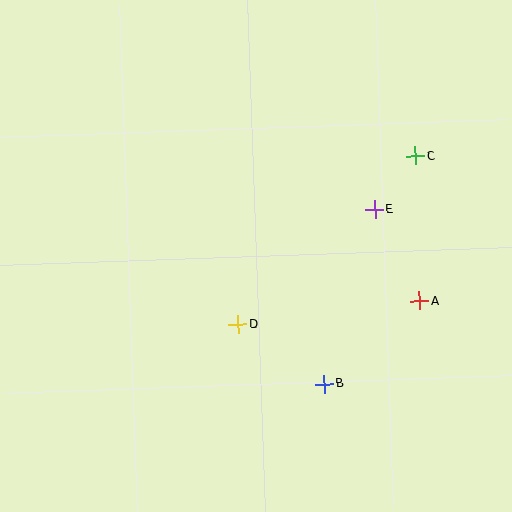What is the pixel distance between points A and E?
The distance between A and E is 102 pixels.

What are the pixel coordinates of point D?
Point D is at (238, 324).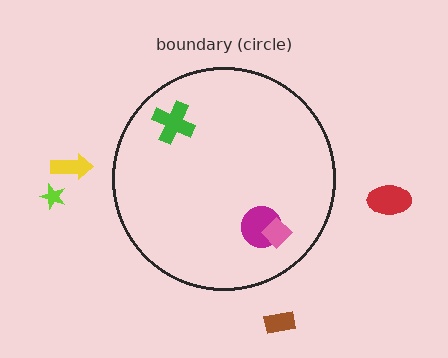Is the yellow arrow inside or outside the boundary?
Outside.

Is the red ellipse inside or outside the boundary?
Outside.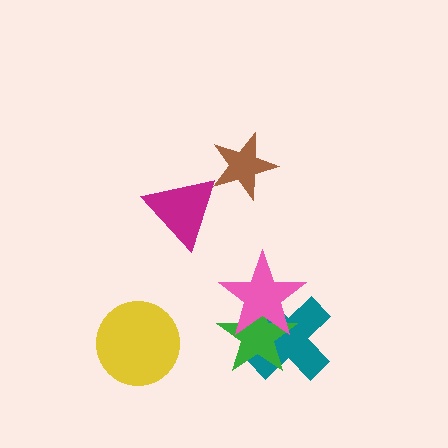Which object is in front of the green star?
The pink star is in front of the green star.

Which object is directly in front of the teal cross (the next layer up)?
The green star is directly in front of the teal cross.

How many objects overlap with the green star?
2 objects overlap with the green star.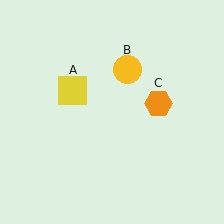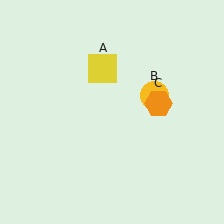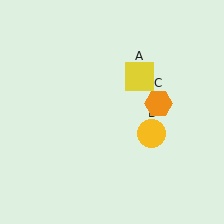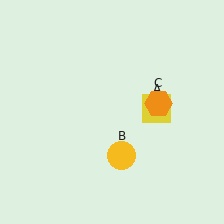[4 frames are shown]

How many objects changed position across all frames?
2 objects changed position: yellow square (object A), yellow circle (object B).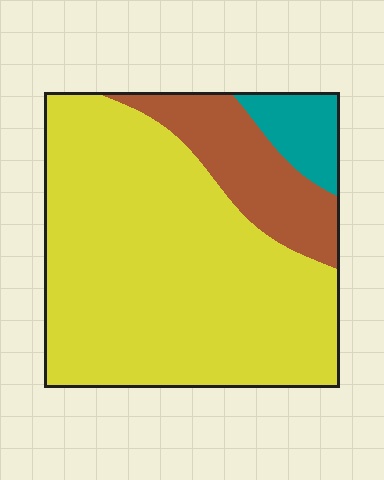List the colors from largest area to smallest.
From largest to smallest: yellow, brown, teal.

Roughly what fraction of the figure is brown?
Brown covers 18% of the figure.